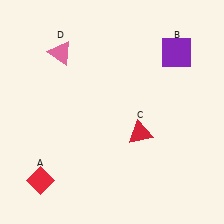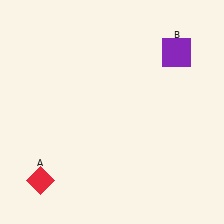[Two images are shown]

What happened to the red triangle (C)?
The red triangle (C) was removed in Image 2. It was in the bottom-right area of Image 1.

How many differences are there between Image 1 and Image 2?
There are 2 differences between the two images.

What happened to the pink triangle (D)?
The pink triangle (D) was removed in Image 2. It was in the top-left area of Image 1.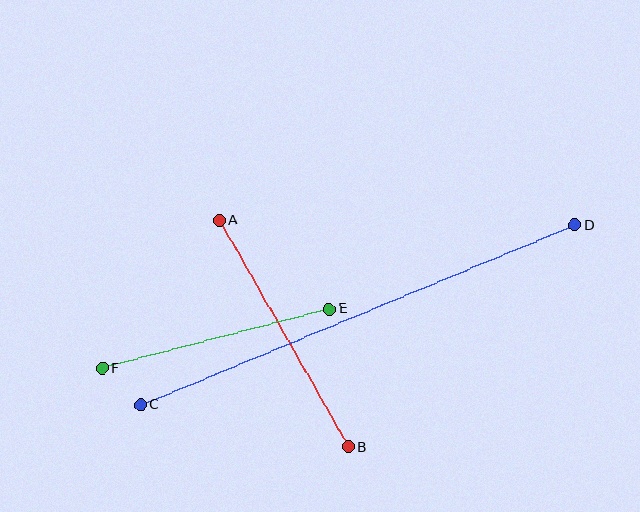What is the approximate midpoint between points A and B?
The midpoint is at approximately (284, 334) pixels.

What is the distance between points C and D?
The distance is approximately 470 pixels.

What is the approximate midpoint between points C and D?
The midpoint is at approximately (358, 315) pixels.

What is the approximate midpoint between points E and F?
The midpoint is at approximately (216, 339) pixels.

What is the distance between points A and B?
The distance is approximately 260 pixels.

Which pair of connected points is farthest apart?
Points C and D are farthest apart.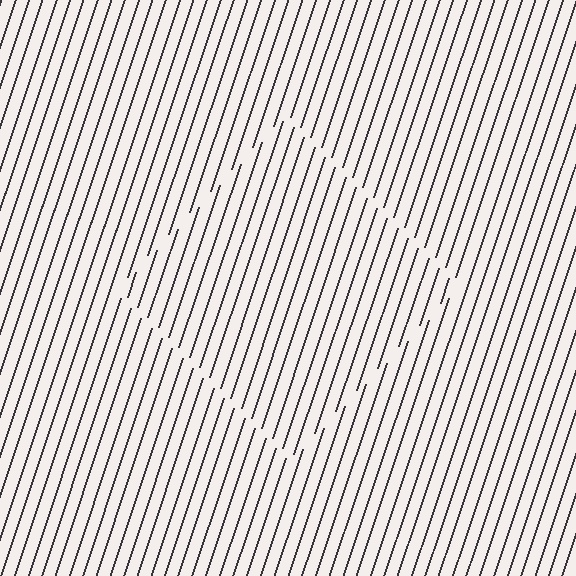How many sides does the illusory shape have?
4 sides — the line-ends trace a square.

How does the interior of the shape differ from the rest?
The interior of the shape contains the same grating, shifted by half a period — the contour is defined by the phase discontinuity where line-ends from the inner and outer gratings abut.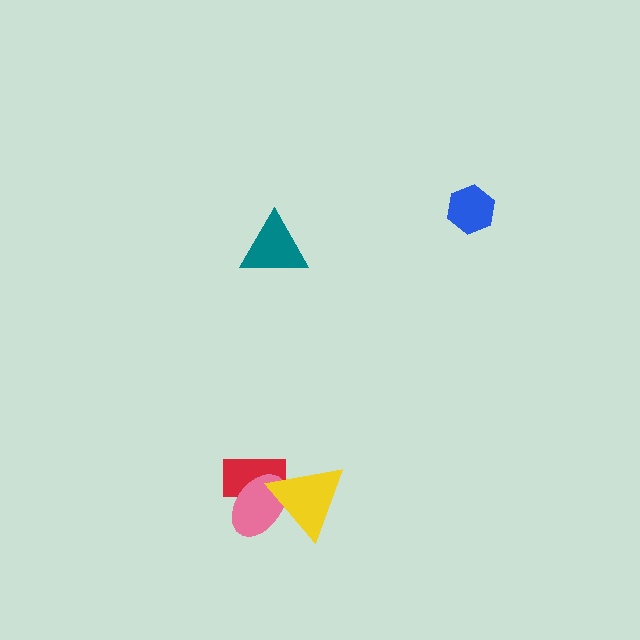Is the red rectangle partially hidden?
Yes, it is partially covered by another shape.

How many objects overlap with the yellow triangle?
2 objects overlap with the yellow triangle.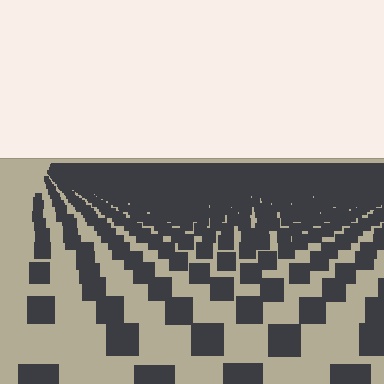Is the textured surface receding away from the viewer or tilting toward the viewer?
The surface is receding away from the viewer. Texture elements get smaller and denser toward the top.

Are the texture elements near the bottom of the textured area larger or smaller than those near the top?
Larger. Near the bottom, elements are closer to the viewer and appear at a bigger on-screen size.